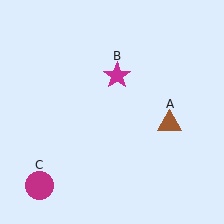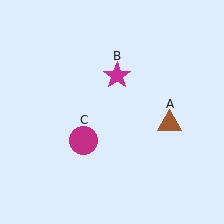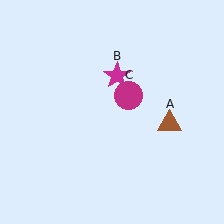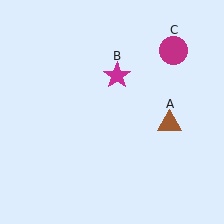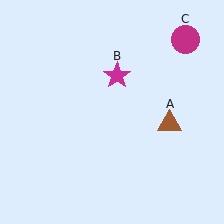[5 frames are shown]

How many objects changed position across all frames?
1 object changed position: magenta circle (object C).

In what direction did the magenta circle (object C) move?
The magenta circle (object C) moved up and to the right.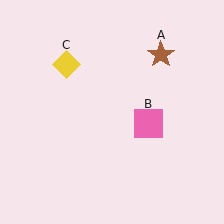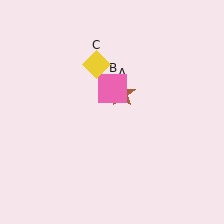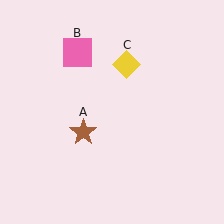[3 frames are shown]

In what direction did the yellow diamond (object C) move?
The yellow diamond (object C) moved right.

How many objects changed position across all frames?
3 objects changed position: brown star (object A), pink square (object B), yellow diamond (object C).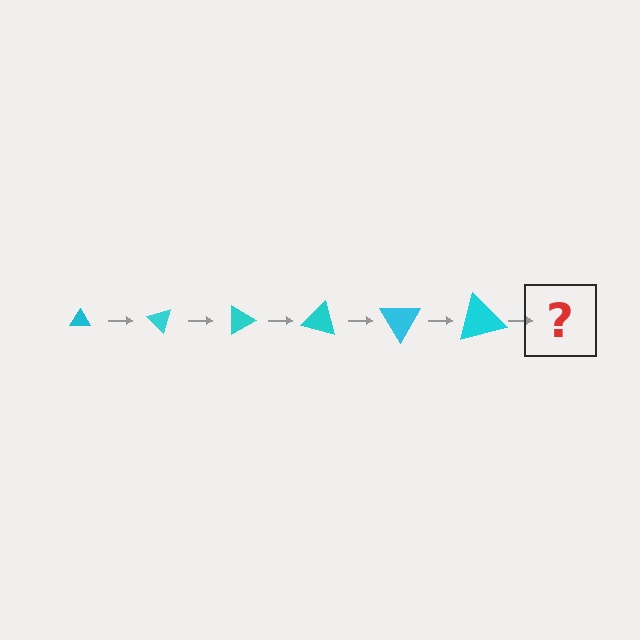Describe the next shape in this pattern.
It should be a triangle, larger than the previous one and rotated 270 degrees from the start.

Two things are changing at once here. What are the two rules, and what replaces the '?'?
The two rules are that the triangle grows larger each step and it rotates 45 degrees each step. The '?' should be a triangle, larger than the previous one and rotated 270 degrees from the start.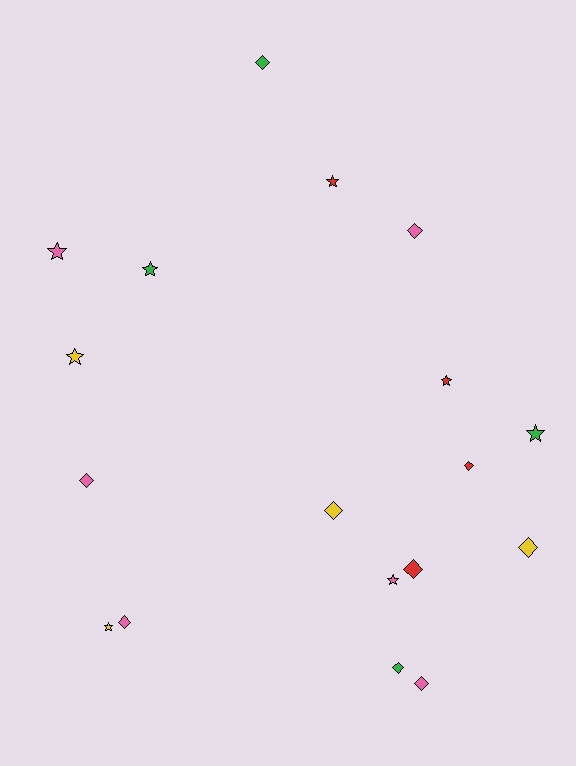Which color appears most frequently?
Pink, with 6 objects.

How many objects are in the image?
There are 18 objects.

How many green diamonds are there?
There are 2 green diamonds.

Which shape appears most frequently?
Diamond, with 10 objects.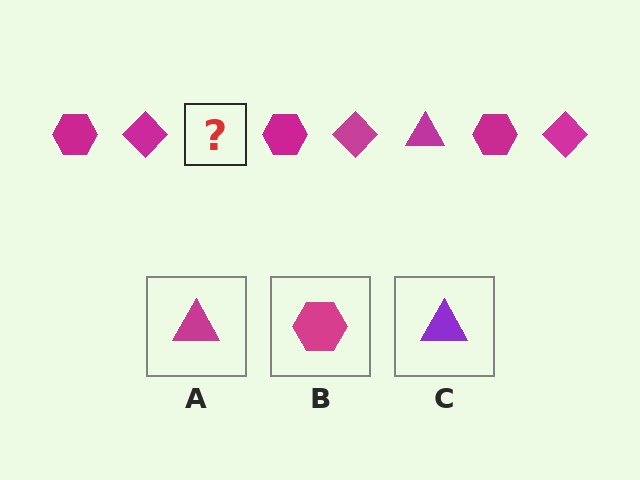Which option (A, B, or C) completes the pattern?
A.